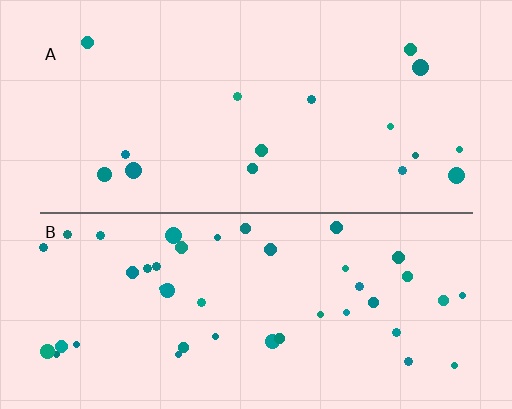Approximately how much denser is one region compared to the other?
Approximately 2.7× — region B over region A.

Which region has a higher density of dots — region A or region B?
B (the bottom).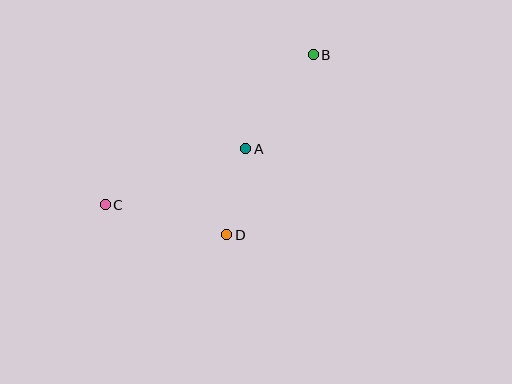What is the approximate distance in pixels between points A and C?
The distance between A and C is approximately 151 pixels.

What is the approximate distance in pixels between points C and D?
The distance between C and D is approximately 125 pixels.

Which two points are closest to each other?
Points A and D are closest to each other.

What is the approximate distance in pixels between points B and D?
The distance between B and D is approximately 200 pixels.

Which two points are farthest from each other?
Points B and C are farthest from each other.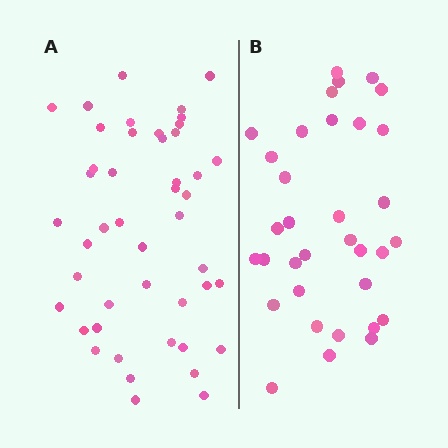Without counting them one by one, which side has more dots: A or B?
Region A (the left region) has more dots.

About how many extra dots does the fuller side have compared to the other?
Region A has roughly 12 or so more dots than region B.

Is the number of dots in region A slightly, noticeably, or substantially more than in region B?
Region A has noticeably more, but not dramatically so. The ratio is roughly 1.4 to 1.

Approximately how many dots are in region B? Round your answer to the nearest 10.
About 30 dots. (The exact count is 34, which rounds to 30.)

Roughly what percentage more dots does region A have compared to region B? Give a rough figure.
About 35% more.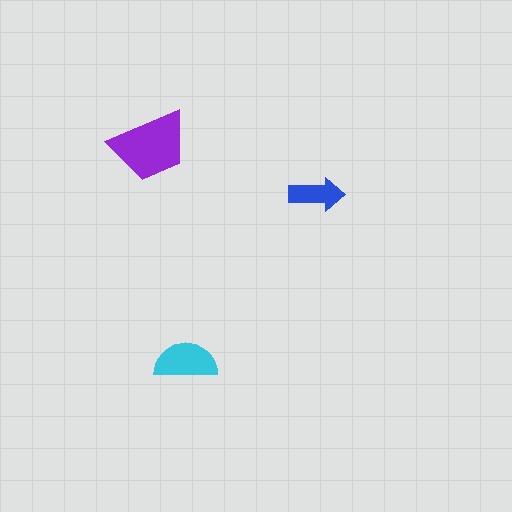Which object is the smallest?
The blue arrow.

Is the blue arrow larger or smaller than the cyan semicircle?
Smaller.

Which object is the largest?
The purple trapezoid.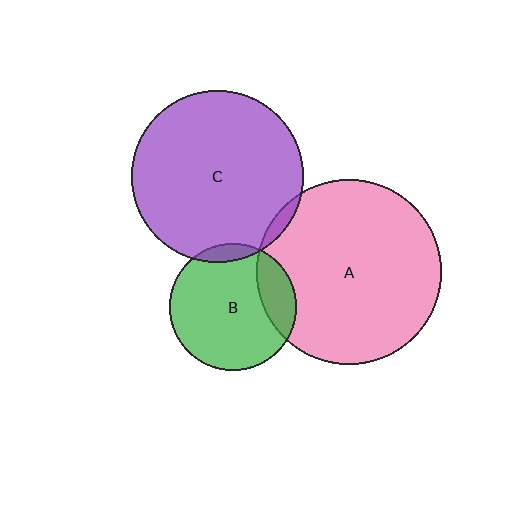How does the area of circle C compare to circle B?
Approximately 1.9 times.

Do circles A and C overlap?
Yes.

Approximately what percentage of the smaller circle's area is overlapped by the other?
Approximately 5%.